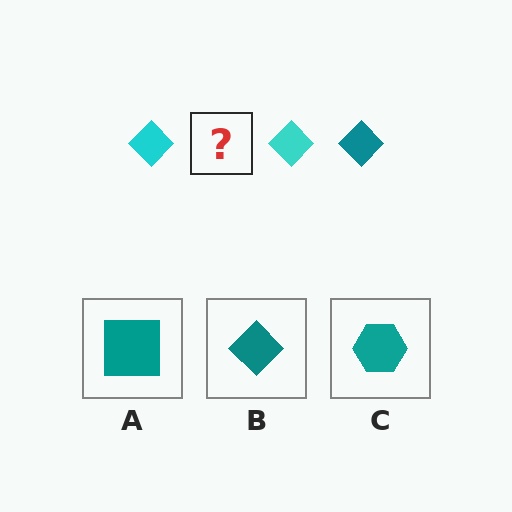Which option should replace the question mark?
Option B.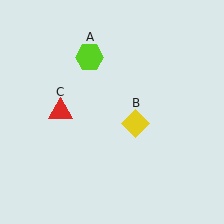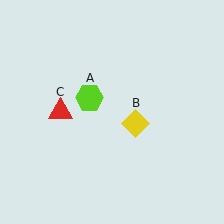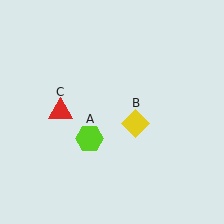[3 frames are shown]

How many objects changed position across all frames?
1 object changed position: lime hexagon (object A).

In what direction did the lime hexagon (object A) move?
The lime hexagon (object A) moved down.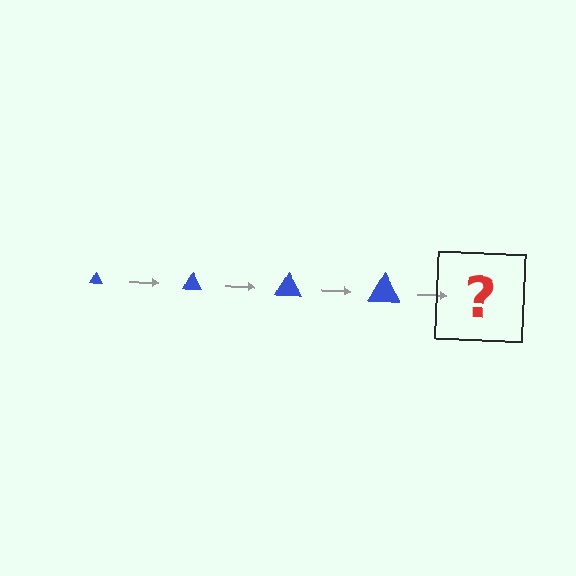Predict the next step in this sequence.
The next step is a blue triangle, larger than the previous one.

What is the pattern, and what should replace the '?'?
The pattern is that the triangle gets progressively larger each step. The '?' should be a blue triangle, larger than the previous one.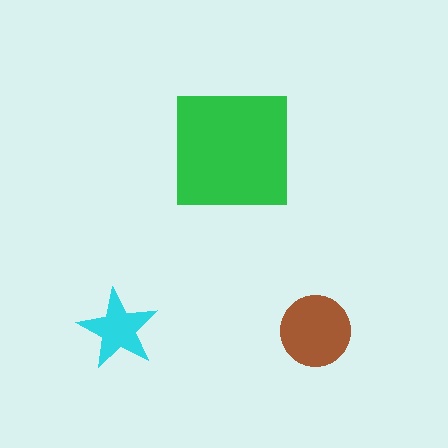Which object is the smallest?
The cyan star.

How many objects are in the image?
There are 3 objects in the image.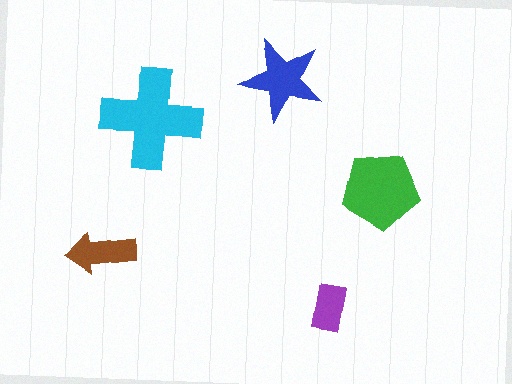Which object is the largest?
The cyan cross.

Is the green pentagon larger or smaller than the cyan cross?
Smaller.